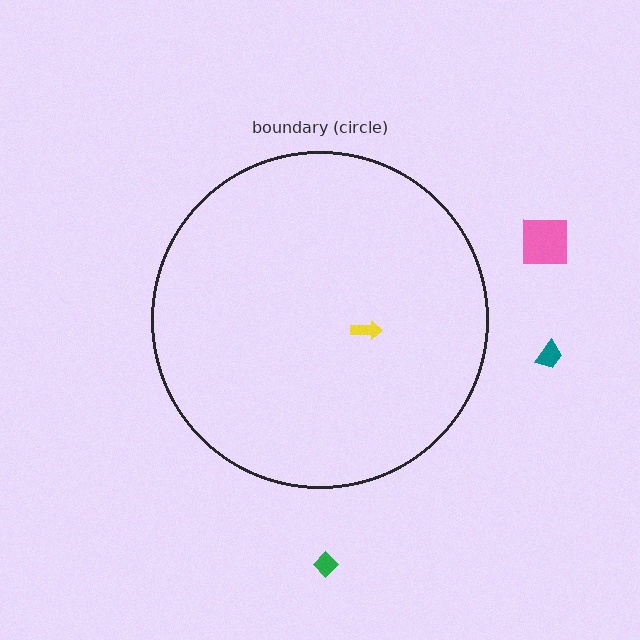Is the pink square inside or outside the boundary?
Outside.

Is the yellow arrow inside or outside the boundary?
Inside.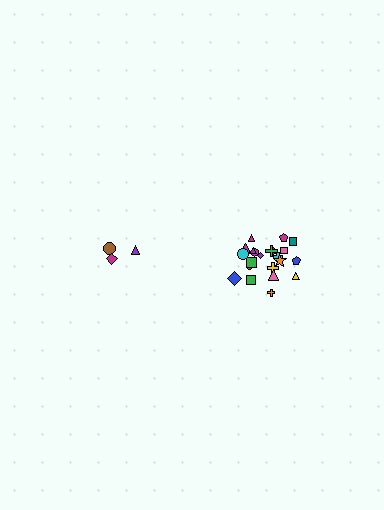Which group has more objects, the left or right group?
The right group.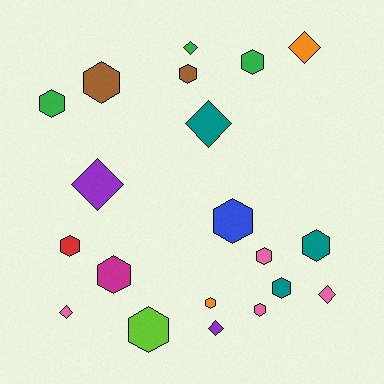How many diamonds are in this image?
There are 7 diamonds.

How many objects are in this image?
There are 20 objects.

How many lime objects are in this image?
There is 1 lime object.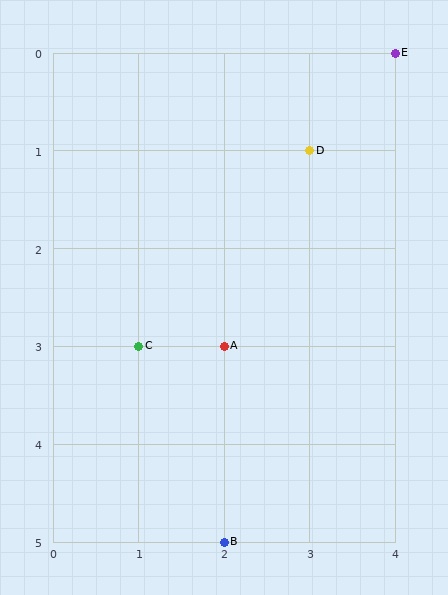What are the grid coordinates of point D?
Point D is at grid coordinates (3, 1).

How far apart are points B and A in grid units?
Points B and A are 2 rows apart.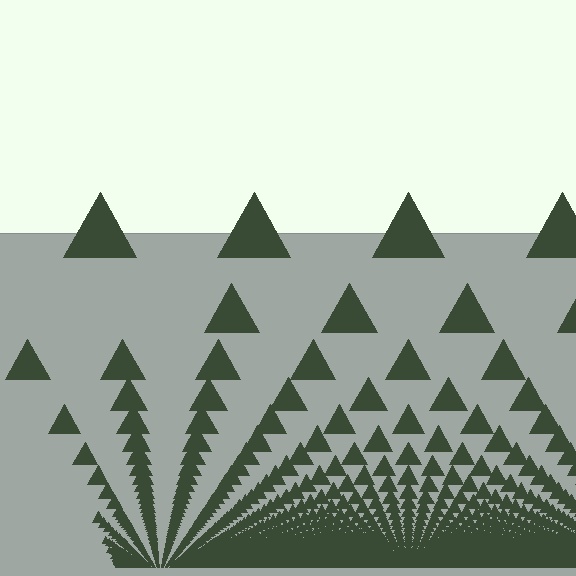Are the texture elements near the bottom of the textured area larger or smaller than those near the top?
Smaller. The gradient is inverted — elements near the bottom are smaller and denser.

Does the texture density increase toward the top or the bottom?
Density increases toward the bottom.